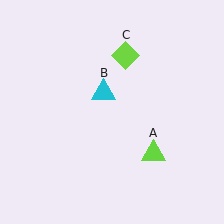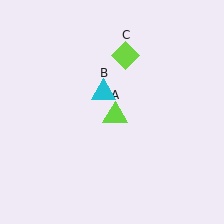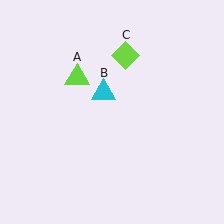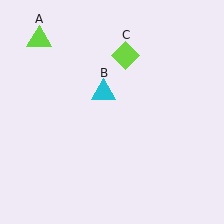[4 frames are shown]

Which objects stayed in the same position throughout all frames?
Cyan triangle (object B) and lime diamond (object C) remained stationary.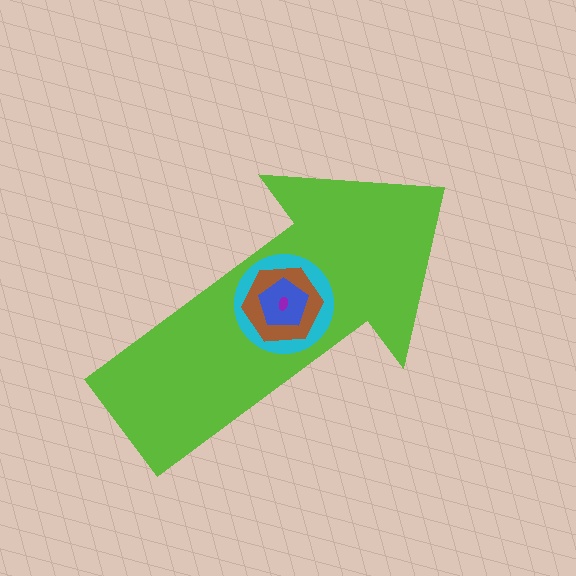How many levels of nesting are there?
5.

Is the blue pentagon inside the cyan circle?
Yes.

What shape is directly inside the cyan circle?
The brown hexagon.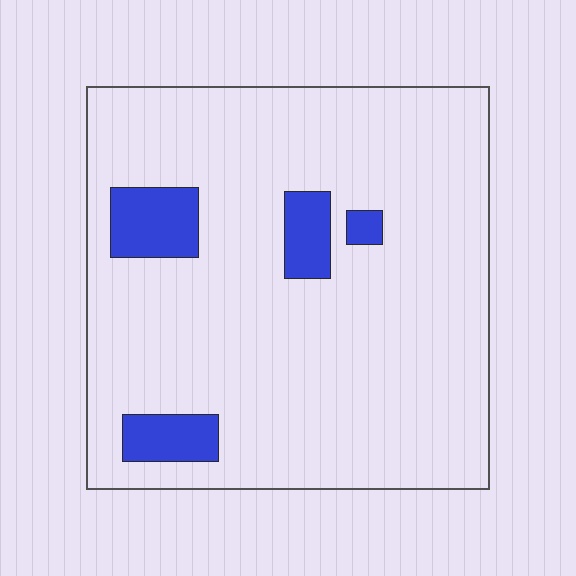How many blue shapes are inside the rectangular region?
4.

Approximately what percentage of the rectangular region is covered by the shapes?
Approximately 10%.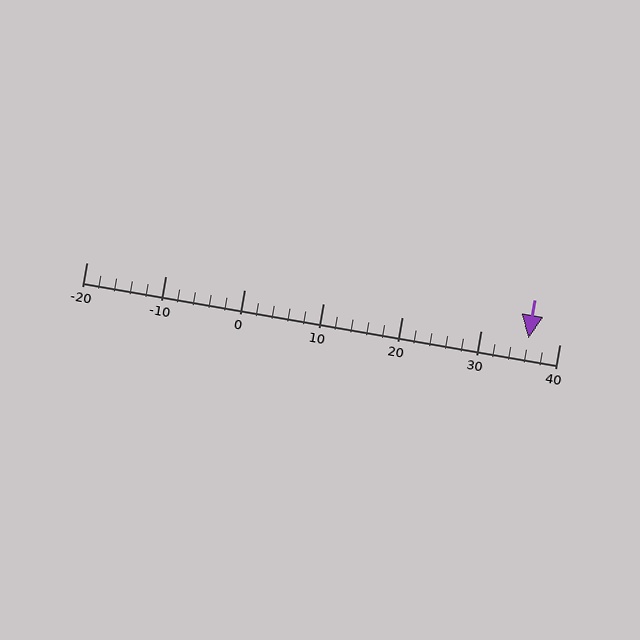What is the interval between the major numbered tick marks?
The major tick marks are spaced 10 units apart.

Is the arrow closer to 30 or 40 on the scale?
The arrow is closer to 40.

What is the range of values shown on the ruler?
The ruler shows values from -20 to 40.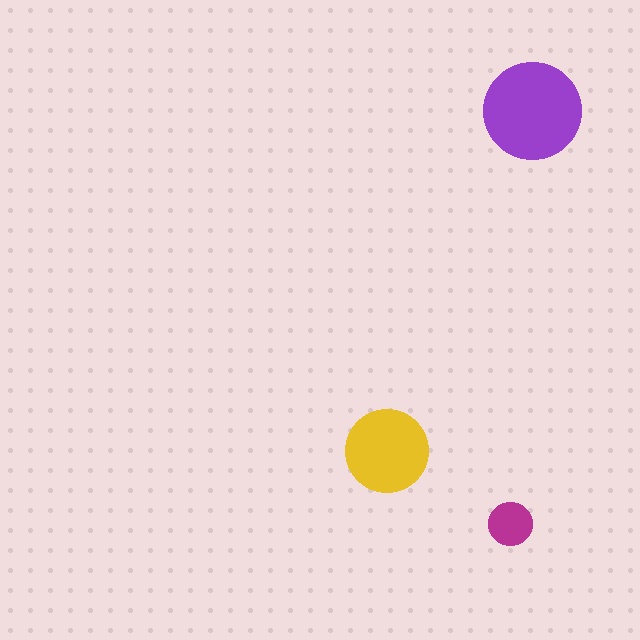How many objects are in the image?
There are 3 objects in the image.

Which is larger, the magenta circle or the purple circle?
The purple one.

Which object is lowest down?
The magenta circle is bottommost.